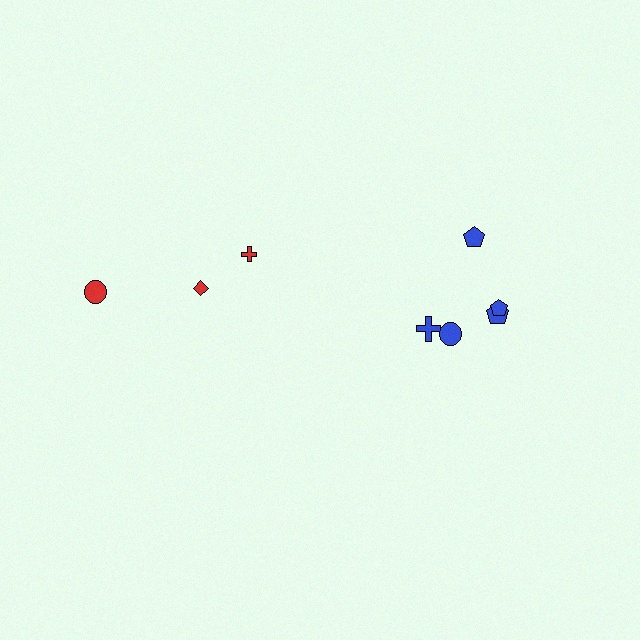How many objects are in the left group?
There are 3 objects.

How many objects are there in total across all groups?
There are 8 objects.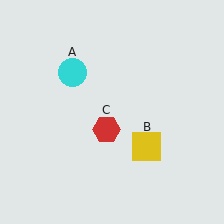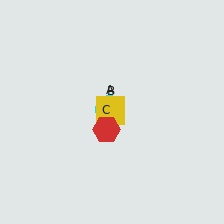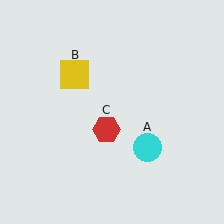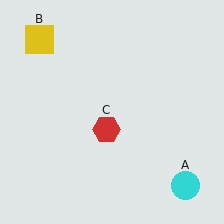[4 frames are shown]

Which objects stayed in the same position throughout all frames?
Red hexagon (object C) remained stationary.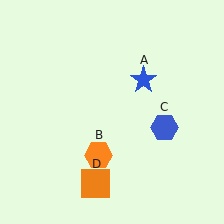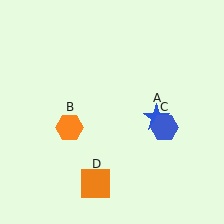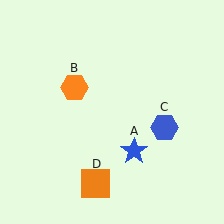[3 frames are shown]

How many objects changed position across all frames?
2 objects changed position: blue star (object A), orange hexagon (object B).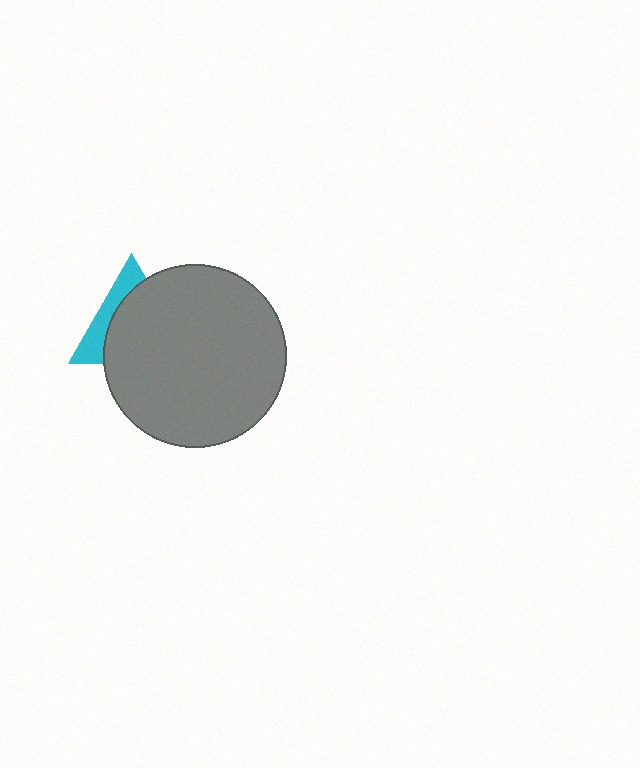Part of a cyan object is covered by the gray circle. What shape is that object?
It is a triangle.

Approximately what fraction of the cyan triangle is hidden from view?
Roughly 68% of the cyan triangle is hidden behind the gray circle.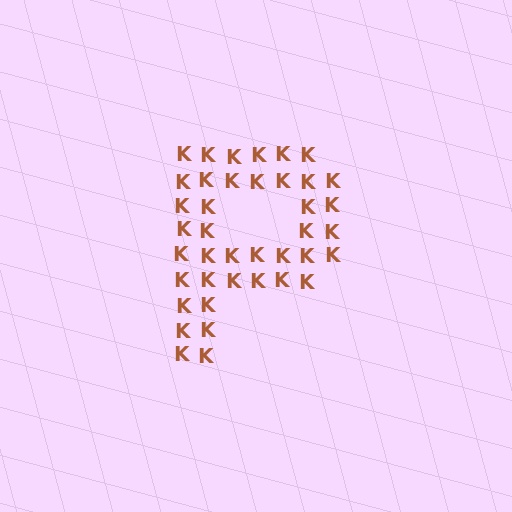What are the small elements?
The small elements are letter K's.